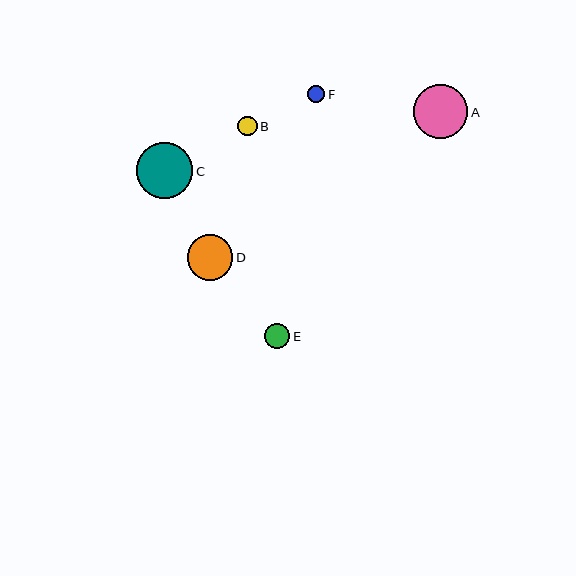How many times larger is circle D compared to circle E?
Circle D is approximately 1.8 times the size of circle E.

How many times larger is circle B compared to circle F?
Circle B is approximately 1.1 times the size of circle F.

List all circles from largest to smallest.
From largest to smallest: C, A, D, E, B, F.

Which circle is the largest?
Circle C is the largest with a size of approximately 56 pixels.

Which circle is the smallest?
Circle F is the smallest with a size of approximately 18 pixels.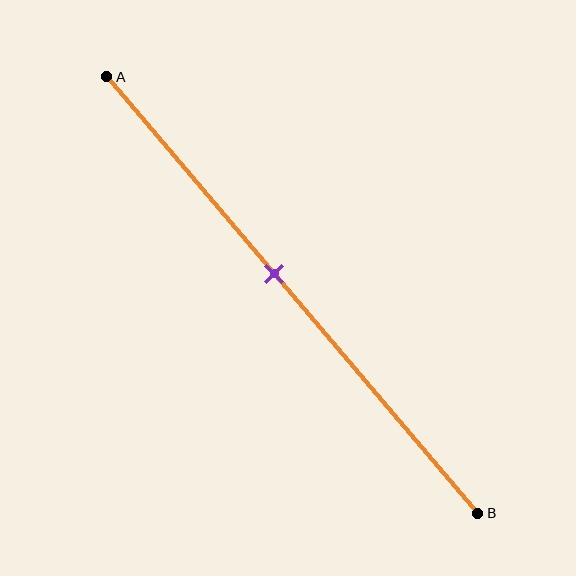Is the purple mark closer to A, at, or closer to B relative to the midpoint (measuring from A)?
The purple mark is closer to point A than the midpoint of segment AB.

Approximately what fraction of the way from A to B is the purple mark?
The purple mark is approximately 45% of the way from A to B.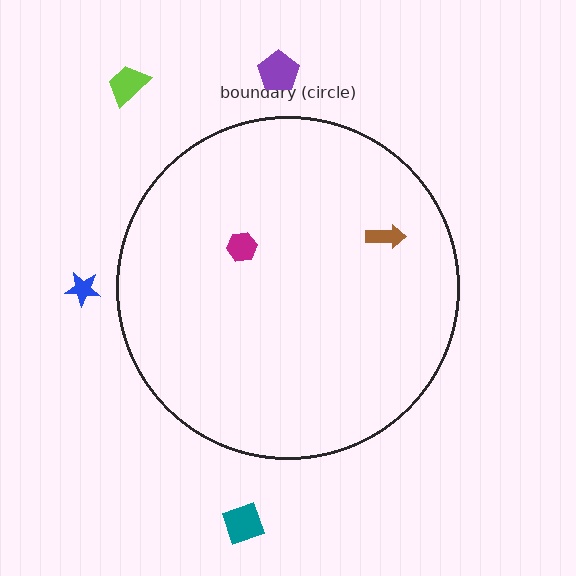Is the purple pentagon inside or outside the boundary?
Outside.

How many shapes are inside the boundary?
2 inside, 4 outside.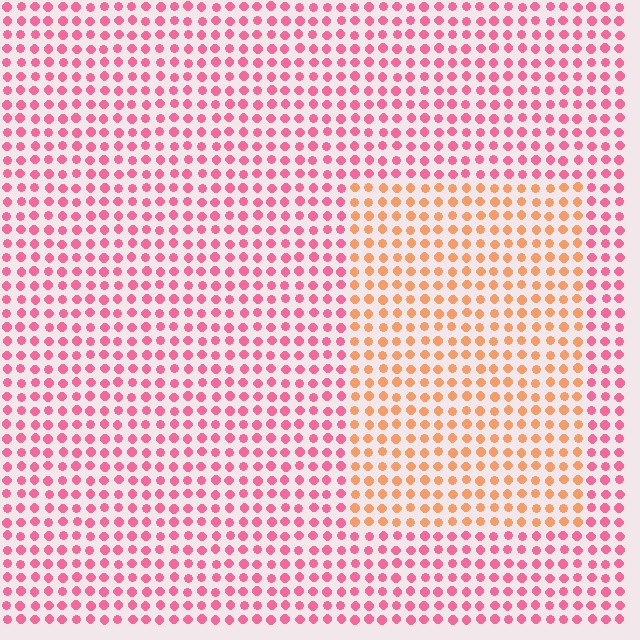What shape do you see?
I see a rectangle.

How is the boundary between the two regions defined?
The boundary is defined purely by a slight shift in hue (about 44 degrees). Spacing, size, and orientation are identical on both sides.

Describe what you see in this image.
The image is filled with small pink elements in a uniform arrangement. A rectangle-shaped region is visible where the elements are tinted to a slightly different hue, forming a subtle color boundary.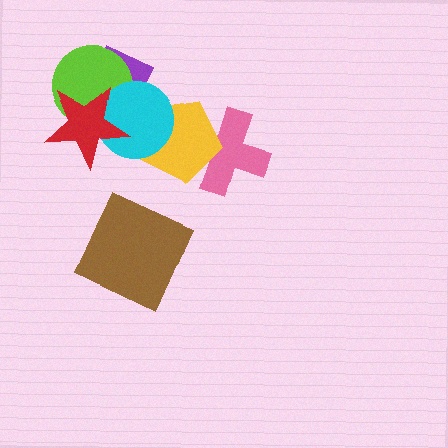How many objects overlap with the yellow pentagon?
2 objects overlap with the yellow pentagon.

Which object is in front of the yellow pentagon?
The cyan circle is in front of the yellow pentagon.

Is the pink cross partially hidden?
Yes, it is partially covered by another shape.